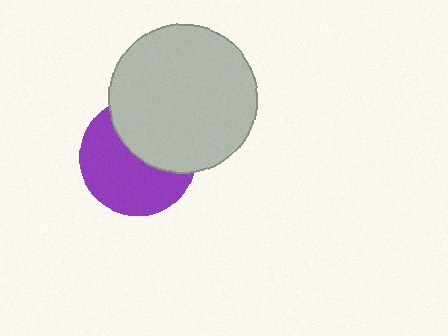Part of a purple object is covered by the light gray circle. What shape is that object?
It is a circle.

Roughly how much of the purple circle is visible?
About half of it is visible (roughly 57%).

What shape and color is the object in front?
The object in front is a light gray circle.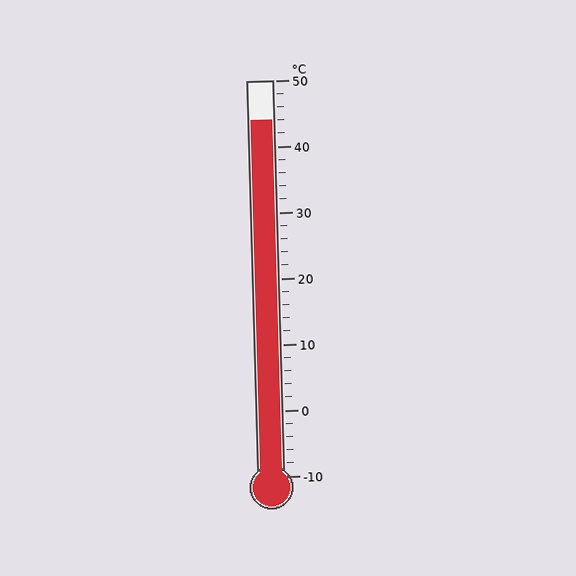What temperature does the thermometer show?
The thermometer shows approximately 44°C.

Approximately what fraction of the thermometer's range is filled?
The thermometer is filled to approximately 90% of its range.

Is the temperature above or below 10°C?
The temperature is above 10°C.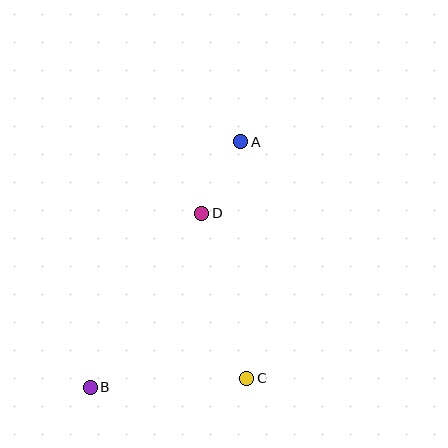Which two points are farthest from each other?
Points A and B are farthest from each other.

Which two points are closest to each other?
Points A and D are closest to each other.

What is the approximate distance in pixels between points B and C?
The distance between B and C is approximately 157 pixels.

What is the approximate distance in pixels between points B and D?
The distance between B and D is approximately 207 pixels.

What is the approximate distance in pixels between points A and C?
The distance between A and C is approximately 237 pixels.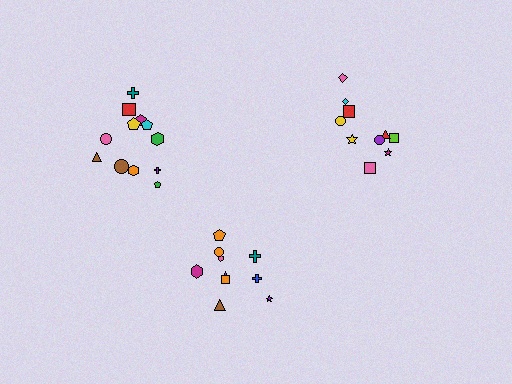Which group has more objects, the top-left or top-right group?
The top-left group.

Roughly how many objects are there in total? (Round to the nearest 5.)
Roughly 30 objects in total.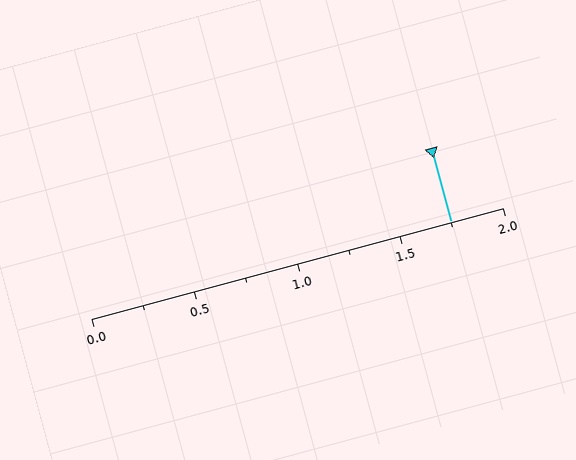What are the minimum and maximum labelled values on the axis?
The axis runs from 0.0 to 2.0.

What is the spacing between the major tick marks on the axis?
The major ticks are spaced 0.5 apart.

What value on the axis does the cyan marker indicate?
The marker indicates approximately 1.75.